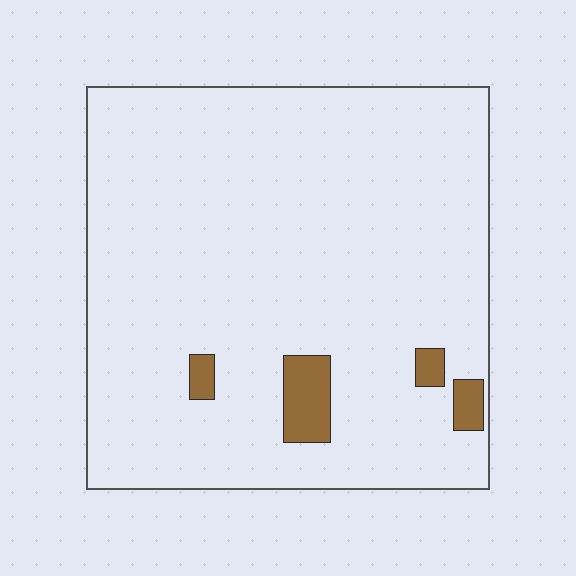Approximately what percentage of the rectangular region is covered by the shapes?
Approximately 5%.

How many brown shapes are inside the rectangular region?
4.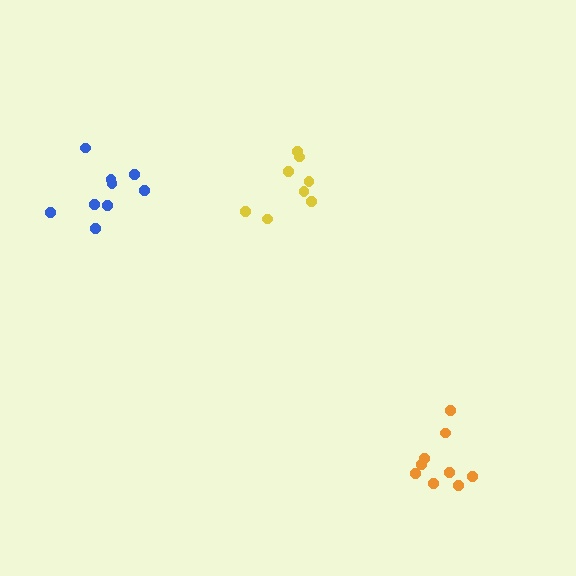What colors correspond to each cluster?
The clusters are colored: yellow, blue, orange.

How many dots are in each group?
Group 1: 8 dots, Group 2: 9 dots, Group 3: 9 dots (26 total).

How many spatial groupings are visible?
There are 3 spatial groupings.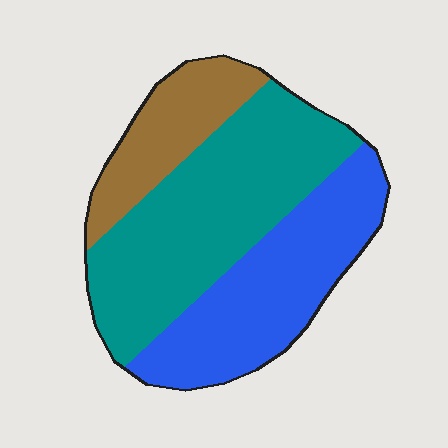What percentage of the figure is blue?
Blue takes up about one third (1/3) of the figure.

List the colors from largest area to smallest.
From largest to smallest: teal, blue, brown.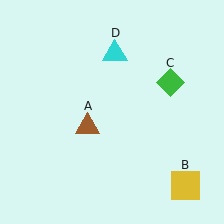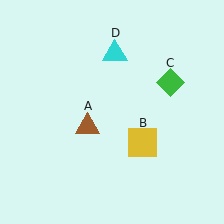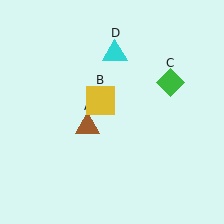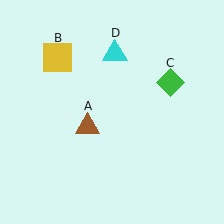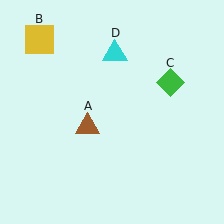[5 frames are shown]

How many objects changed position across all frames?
1 object changed position: yellow square (object B).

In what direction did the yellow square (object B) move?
The yellow square (object B) moved up and to the left.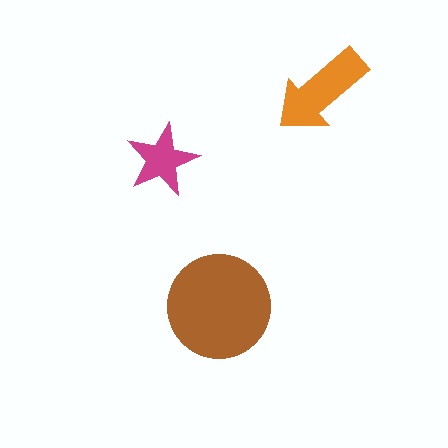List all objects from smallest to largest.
The magenta star, the orange arrow, the brown circle.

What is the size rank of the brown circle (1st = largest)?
1st.